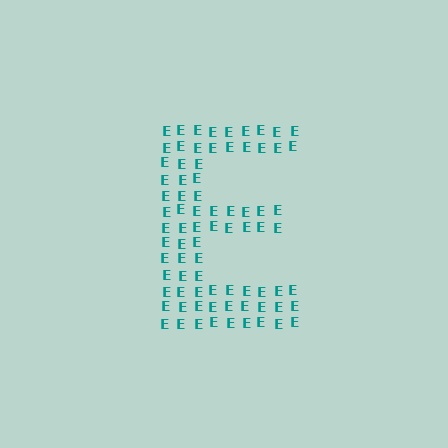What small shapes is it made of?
It is made of small letter E's.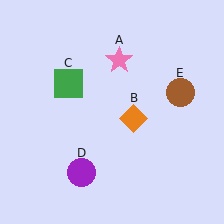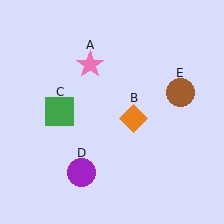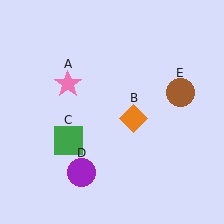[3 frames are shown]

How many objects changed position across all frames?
2 objects changed position: pink star (object A), green square (object C).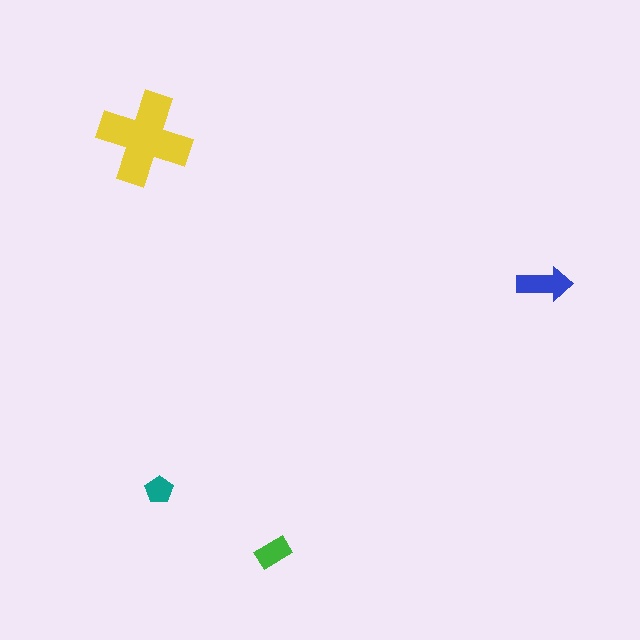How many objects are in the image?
There are 4 objects in the image.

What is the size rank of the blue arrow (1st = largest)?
2nd.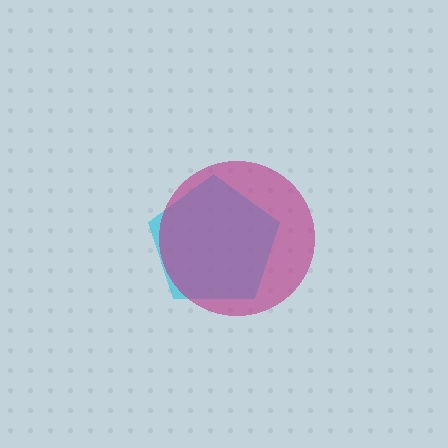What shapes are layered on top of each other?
The layered shapes are: a cyan pentagon, a magenta circle.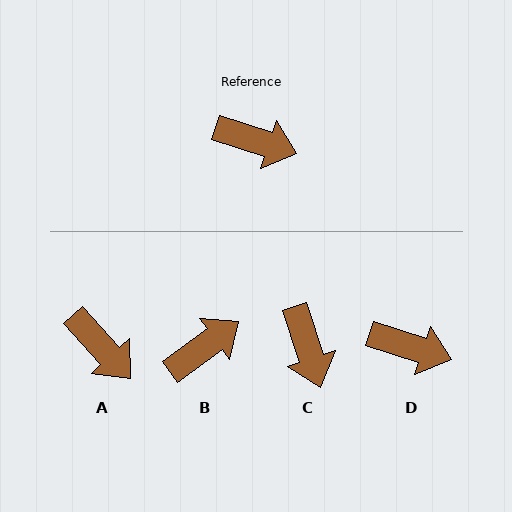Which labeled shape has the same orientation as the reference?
D.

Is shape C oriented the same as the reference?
No, it is off by about 54 degrees.